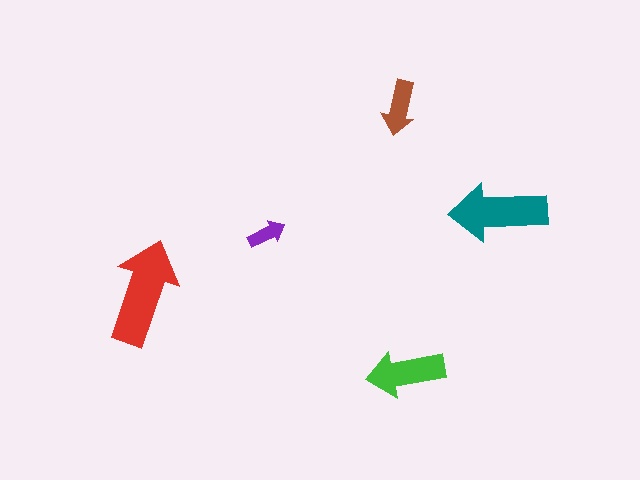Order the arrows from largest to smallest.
the red one, the teal one, the green one, the brown one, the purple one.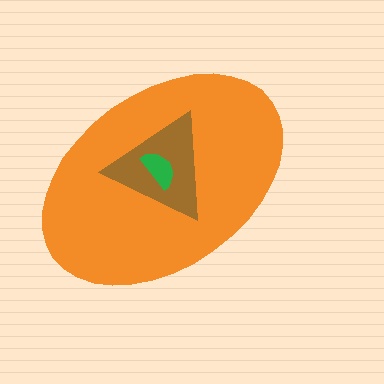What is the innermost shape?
The green semicircle.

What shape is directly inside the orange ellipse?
The brown triangle.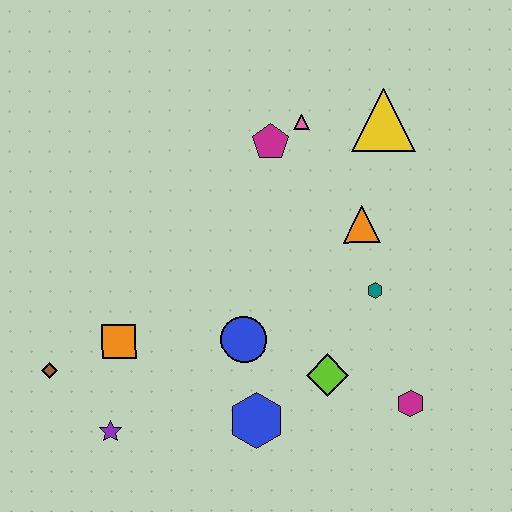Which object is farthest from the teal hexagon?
The brown diamond is farthest from the teal hexagon.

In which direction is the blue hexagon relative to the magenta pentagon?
The blue hexagon is below the magenta pentagon.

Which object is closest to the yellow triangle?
The pink triangle is closest to the yellow triangle.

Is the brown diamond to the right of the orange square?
No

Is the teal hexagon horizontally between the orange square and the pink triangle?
No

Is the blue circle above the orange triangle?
No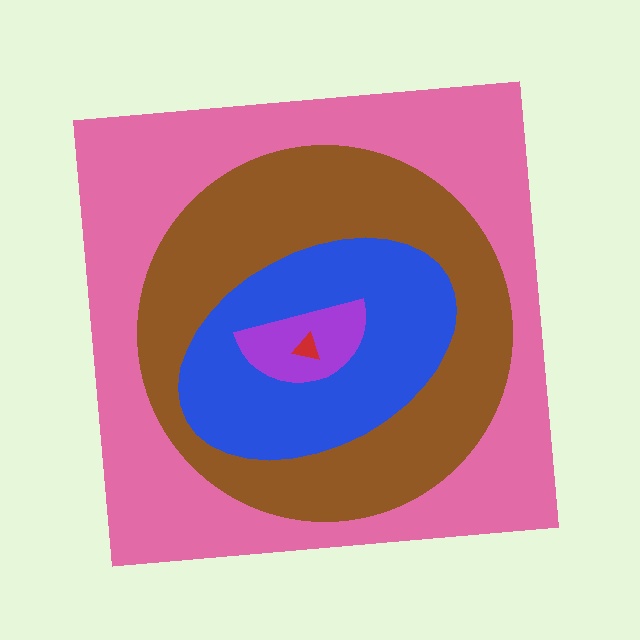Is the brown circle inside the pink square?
Yes.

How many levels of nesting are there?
5.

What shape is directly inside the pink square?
The brown circle.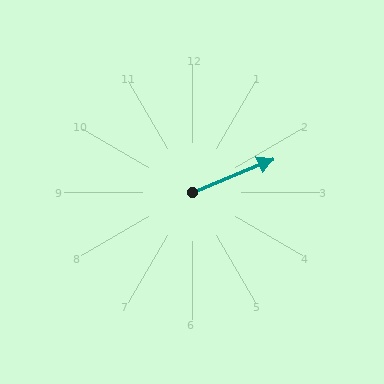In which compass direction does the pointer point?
Northeast.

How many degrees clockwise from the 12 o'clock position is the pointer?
Approximately 67 degrees.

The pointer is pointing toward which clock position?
Roughly 2 o'clock.